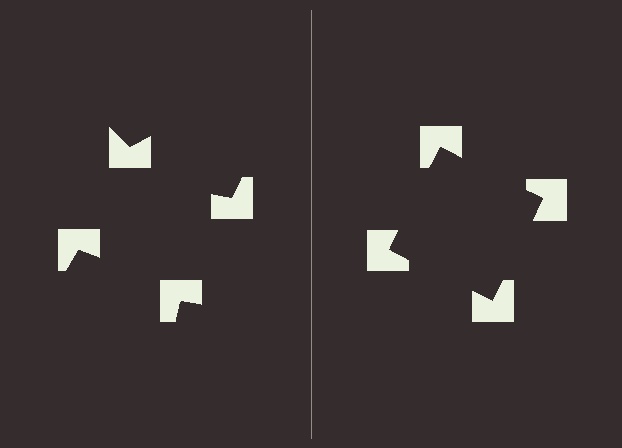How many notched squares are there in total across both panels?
8 — 4 on each side.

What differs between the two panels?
The notched squares are positioned identically on both sides; only the wedge orientations differ. On the right they align to a square; on the left they are misaligned.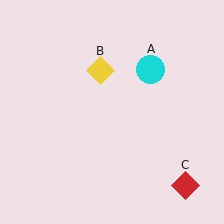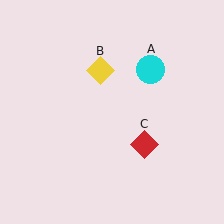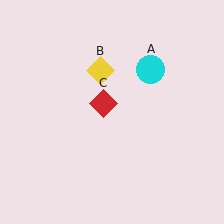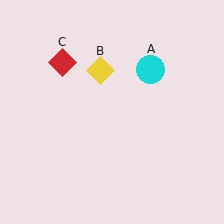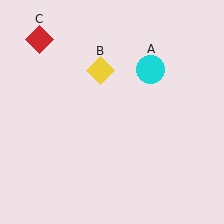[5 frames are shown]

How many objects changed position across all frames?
1 object changed position: red diamond (object C).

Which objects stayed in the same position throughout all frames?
Cyan circle (object A) and yellow diamond (object B) remained stationary.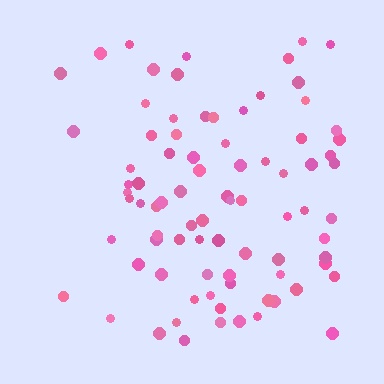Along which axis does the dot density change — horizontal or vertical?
Horizontal.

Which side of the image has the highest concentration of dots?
The right.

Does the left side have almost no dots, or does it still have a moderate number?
Still a moderate number, just noticeably fewer than the right.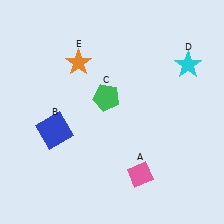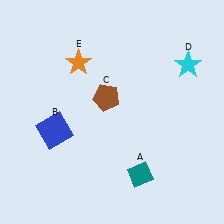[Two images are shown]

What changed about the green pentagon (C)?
In Image 1, C is green. In Image 2, it changed to brown.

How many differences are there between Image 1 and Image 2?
There are 2 differences between the two images.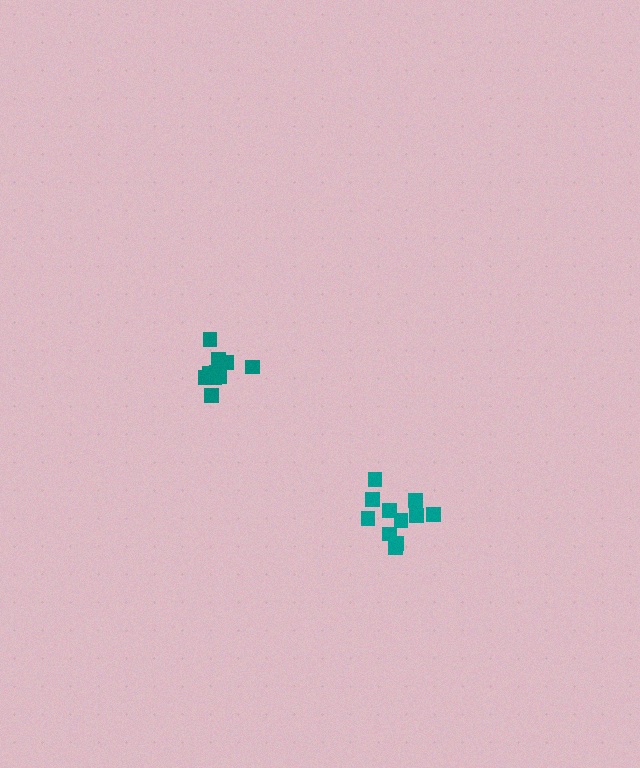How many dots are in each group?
Group 1: 10 dots, Group 2: 11 dots (21 total).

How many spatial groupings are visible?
There are 2 spatial groupings.